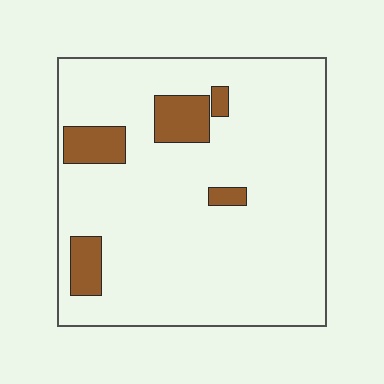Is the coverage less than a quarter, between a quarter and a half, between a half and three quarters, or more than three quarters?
Less than a quarter.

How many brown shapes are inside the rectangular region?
5.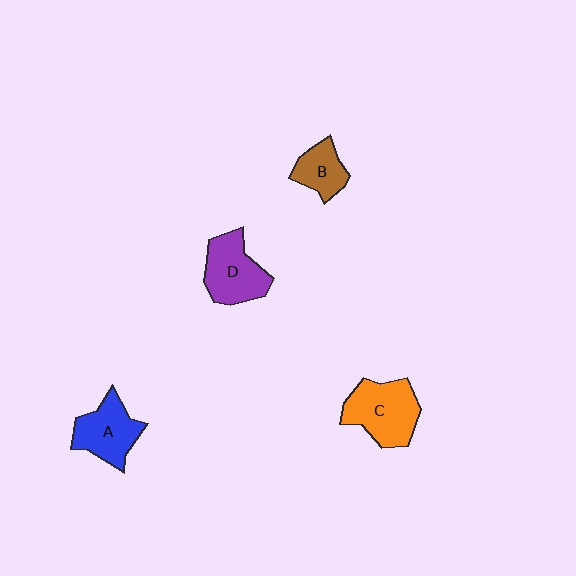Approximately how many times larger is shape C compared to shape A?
Approximately 1.2 times.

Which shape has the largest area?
Shape C (orange).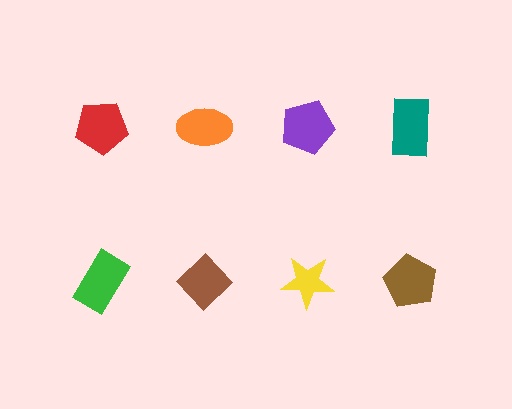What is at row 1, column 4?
A teal rectangle.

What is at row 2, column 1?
A green rectangle.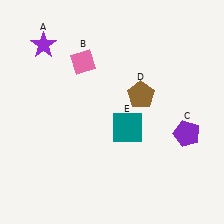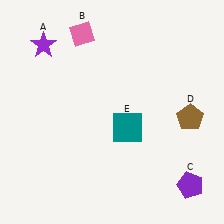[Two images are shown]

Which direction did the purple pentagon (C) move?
The purple pentagon (C) moved down.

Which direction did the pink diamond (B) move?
The pink diamond (B) moved up.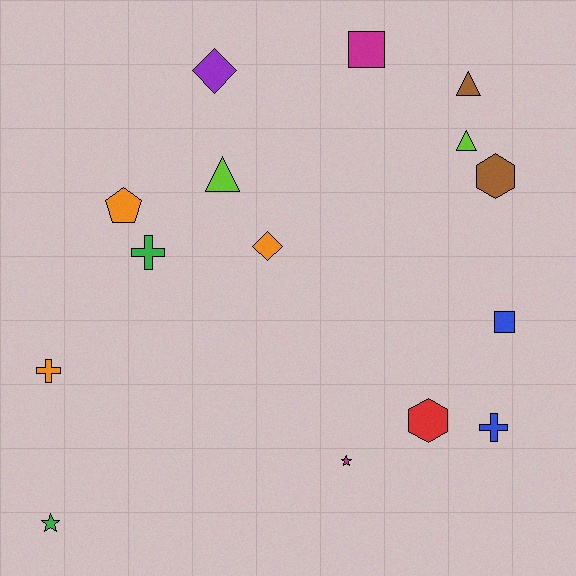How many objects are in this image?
There are 15 objects.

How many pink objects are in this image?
There are no pink objects.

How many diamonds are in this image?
There are 2 diamonds.